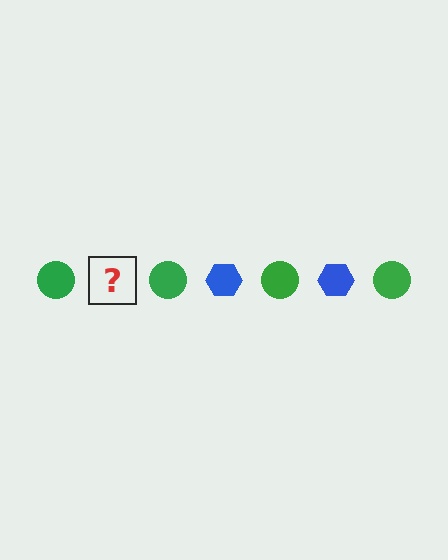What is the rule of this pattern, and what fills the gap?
The rule is that the pattern alternates between green circle and blue hexagon. The gap should be filled with a blue hexagon.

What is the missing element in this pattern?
The missing element is a blue hexagon.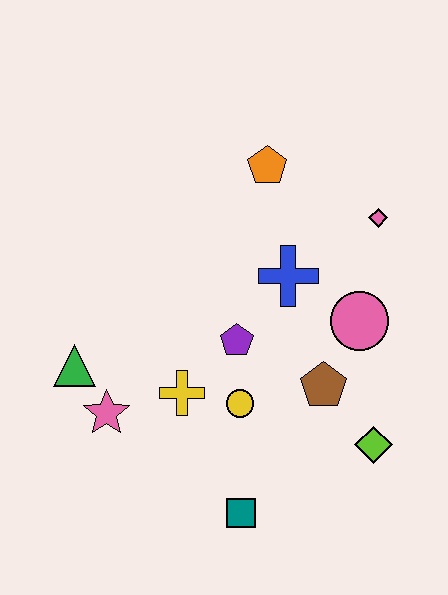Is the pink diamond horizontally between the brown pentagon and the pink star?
No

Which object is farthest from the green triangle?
The pink diamond is farthest from the green triangle.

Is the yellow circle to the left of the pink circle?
Yes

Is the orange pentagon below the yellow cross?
No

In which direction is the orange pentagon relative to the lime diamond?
The orange pentagon is above the lime diamond.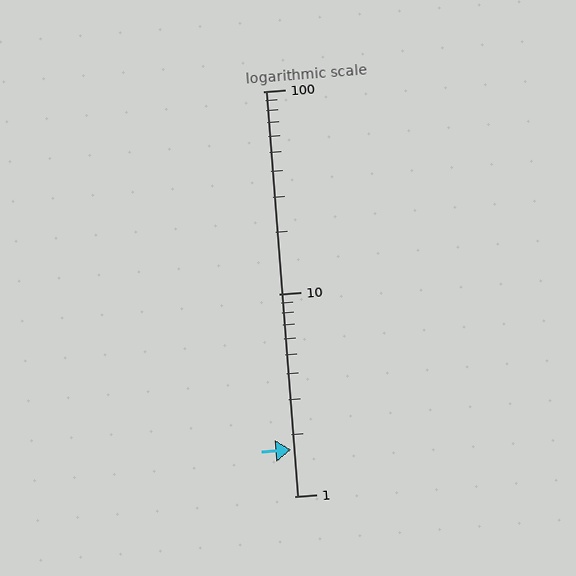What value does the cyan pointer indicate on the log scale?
The pointer indicates approximately 1.7.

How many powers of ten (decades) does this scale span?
The scale spans 2 decades, from 1 to 100.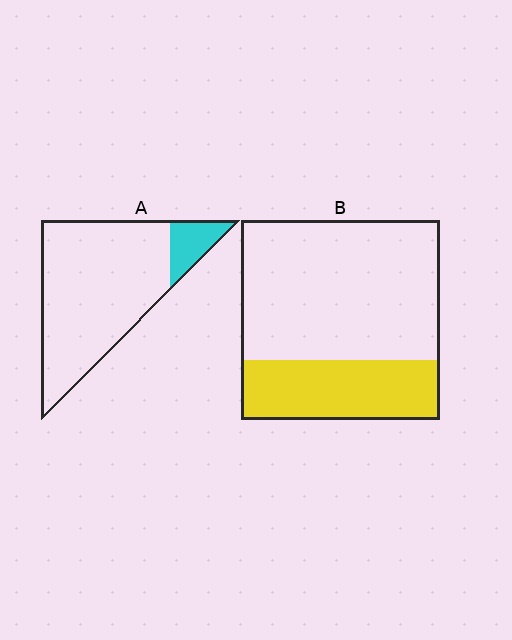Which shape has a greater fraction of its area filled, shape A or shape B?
Shape B.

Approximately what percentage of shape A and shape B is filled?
A is approximately 10% and B is approximately 30%.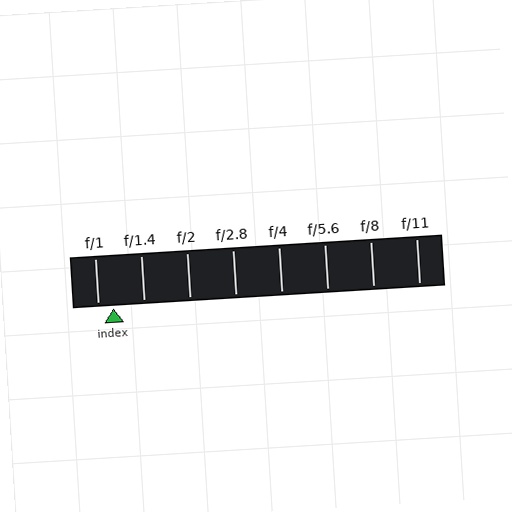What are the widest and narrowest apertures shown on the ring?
The widest aperture shown is f/1 and the narrowest is f/11.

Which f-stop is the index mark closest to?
The index mark is closest to f/1.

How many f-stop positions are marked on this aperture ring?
There are 8 f-stop positions marked.